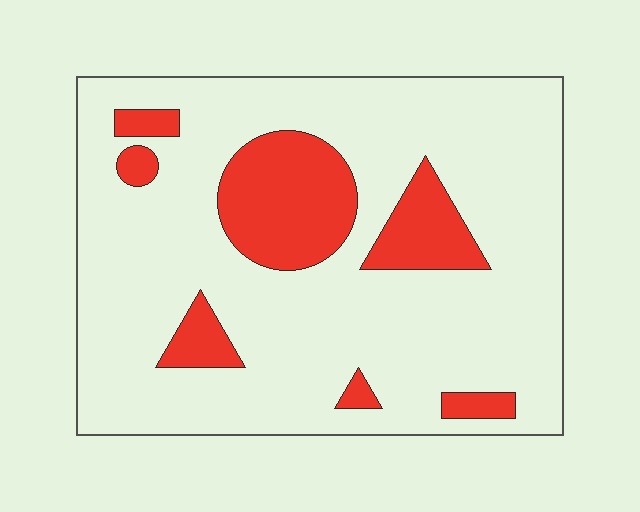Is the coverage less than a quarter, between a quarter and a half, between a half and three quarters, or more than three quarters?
Less than a quarter.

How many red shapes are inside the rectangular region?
7.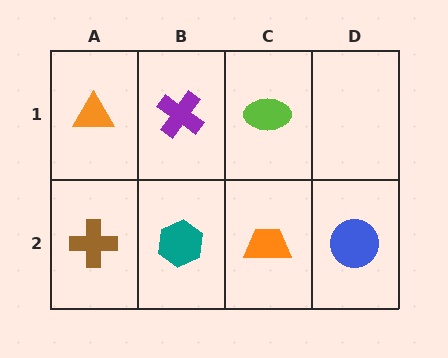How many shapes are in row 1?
3 shapes.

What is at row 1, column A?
An orange triangle.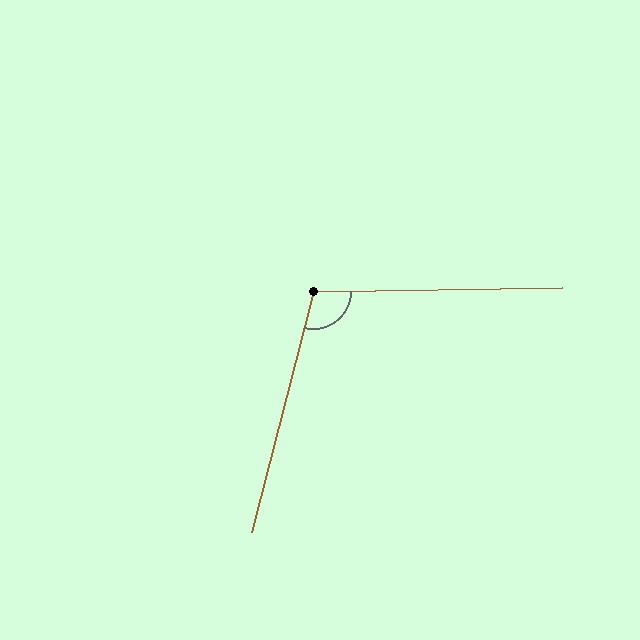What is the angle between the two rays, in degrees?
Approximately 105 degrees.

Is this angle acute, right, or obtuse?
It is obtuse.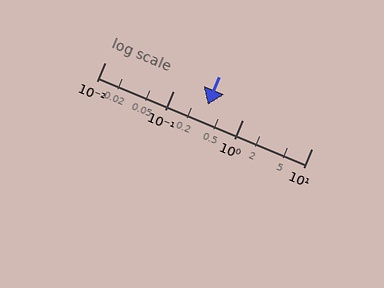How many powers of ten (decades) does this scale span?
The scale spans 3 decades, from 0.01 to 10.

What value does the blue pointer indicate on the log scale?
The pointer indicates approximately 0.31.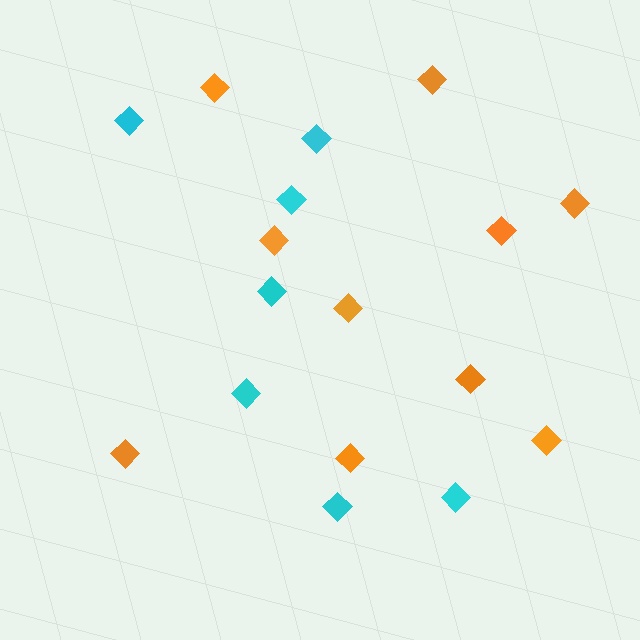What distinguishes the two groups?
There are 2 groups: one group of cyan diamonds (7) and one group of orange diamonds (10).